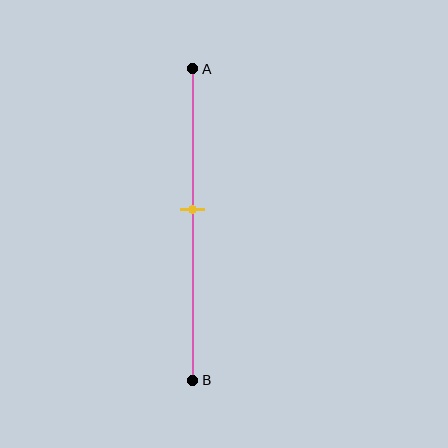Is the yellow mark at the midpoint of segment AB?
No, the mark is at about 45% from A, not at the 50% midpoint.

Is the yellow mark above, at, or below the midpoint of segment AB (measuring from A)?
The yellow mark is above the midpoint of segment AB.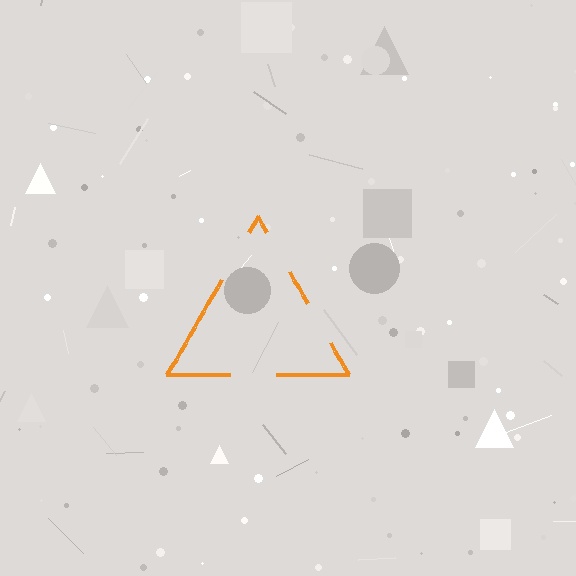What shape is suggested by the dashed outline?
The dashed outline suggests a triangle.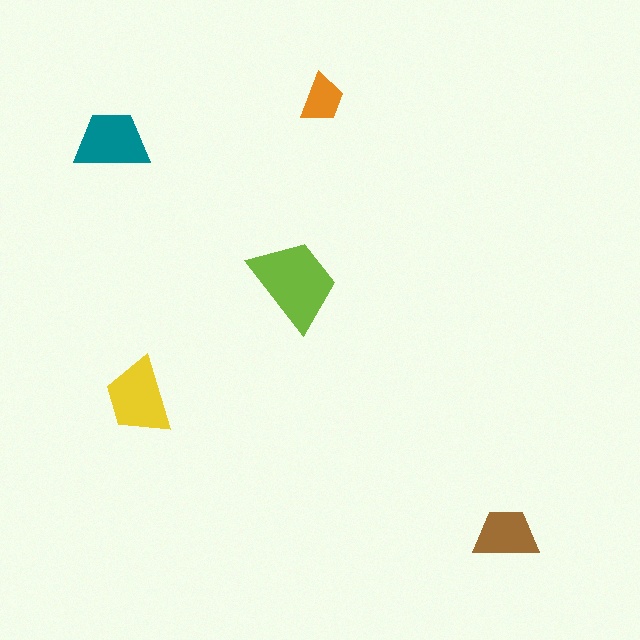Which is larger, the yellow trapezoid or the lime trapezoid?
The lime one.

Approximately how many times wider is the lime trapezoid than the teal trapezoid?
About 1.5 times wider.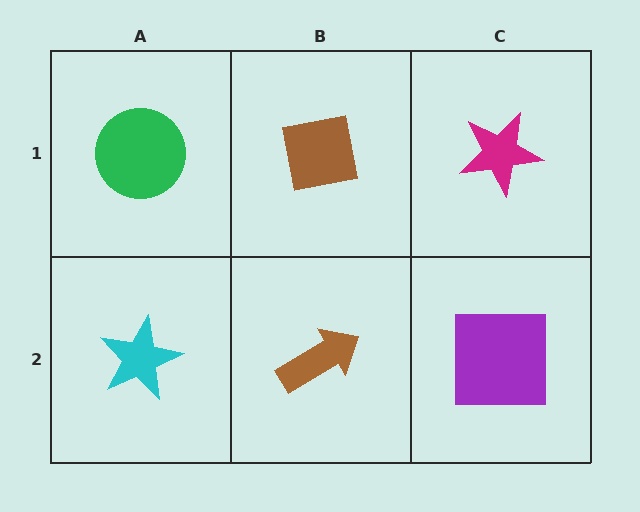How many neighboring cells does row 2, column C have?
2.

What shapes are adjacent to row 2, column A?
A green circle (row 1, column A), a brown arrow (row 2, column B).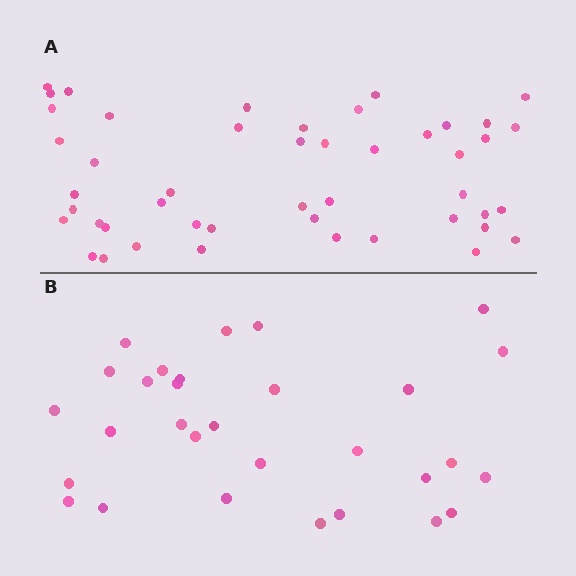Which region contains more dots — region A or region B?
Region A (the top region) has more dots.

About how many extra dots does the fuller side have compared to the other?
Region A has approximately 15 more dots than region B.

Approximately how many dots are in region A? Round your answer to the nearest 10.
About 50 dots. (The exact count is 47, which rounds to 50.)